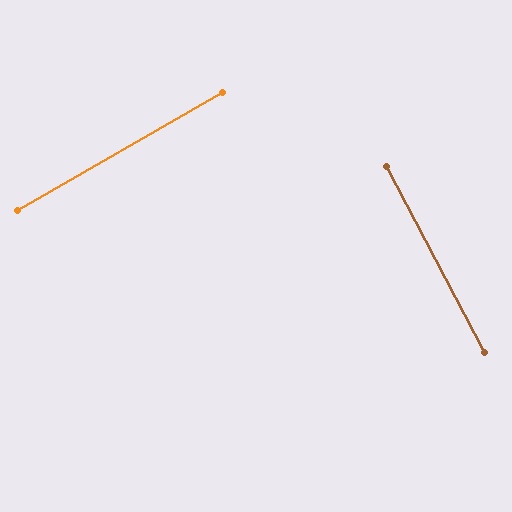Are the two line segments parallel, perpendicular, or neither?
Perpendicular — they meet at approximately 88°.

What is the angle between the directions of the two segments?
Approximately 88 degrees.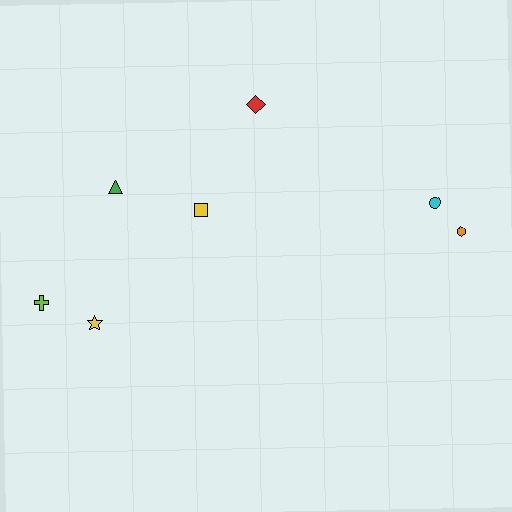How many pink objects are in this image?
There are no pink objects.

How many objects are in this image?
There are 7 objects.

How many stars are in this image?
There is 1 star.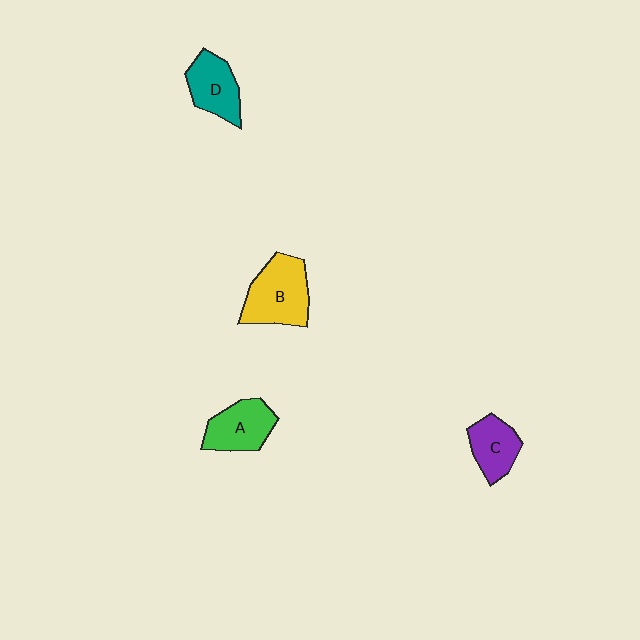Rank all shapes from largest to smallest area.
From largest to smallest: B (yellow), A (green), D (teal), C (purple).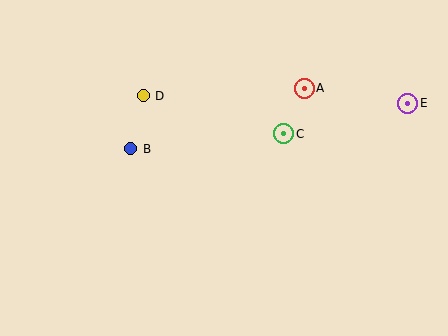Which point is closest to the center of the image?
Point C at (284, 134) is closest to the center.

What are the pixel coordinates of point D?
Point D is at (143, 96).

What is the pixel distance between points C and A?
The distance between C and A is 50 pixels.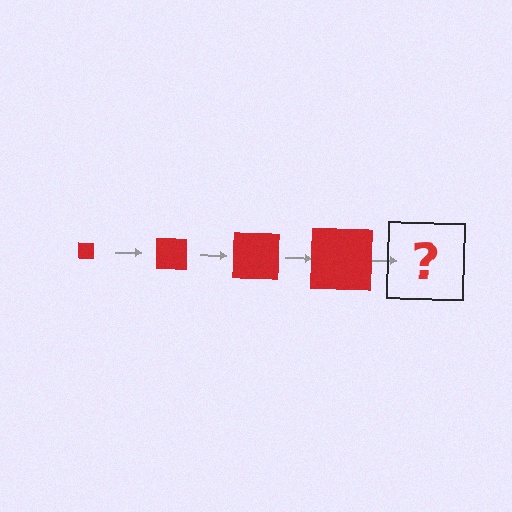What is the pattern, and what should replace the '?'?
The pattern is that the square gets progressively larger each step. The '?' should be a red square, larger than the previous one.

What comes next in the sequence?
The next element should be a red square, larger than the previous one.